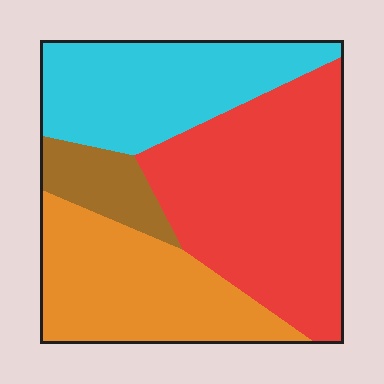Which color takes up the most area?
Red, at roughly 40%.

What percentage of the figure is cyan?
Cyan takes up between a sixth and a third of the figure.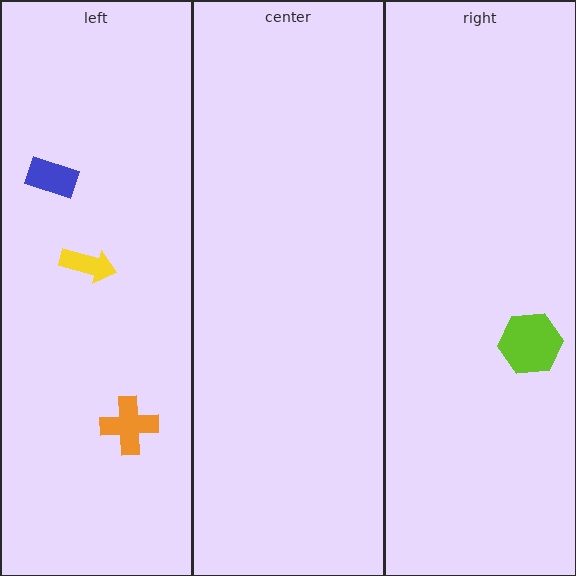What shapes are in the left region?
The blue rectangle, the orange cross, the yellow arrow.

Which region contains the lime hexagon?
The right region.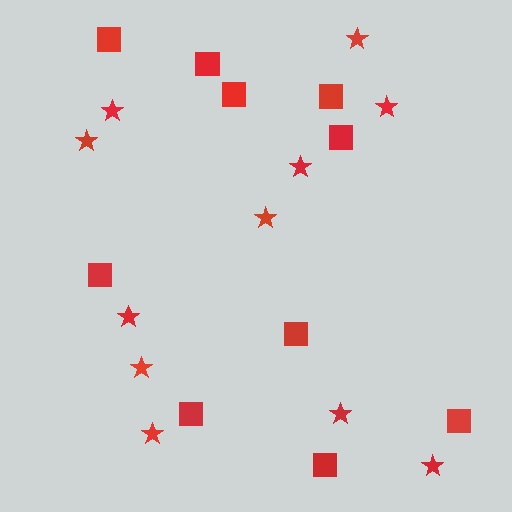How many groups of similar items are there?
There are 2 groups: one group of stars (11) and one group of squares (10).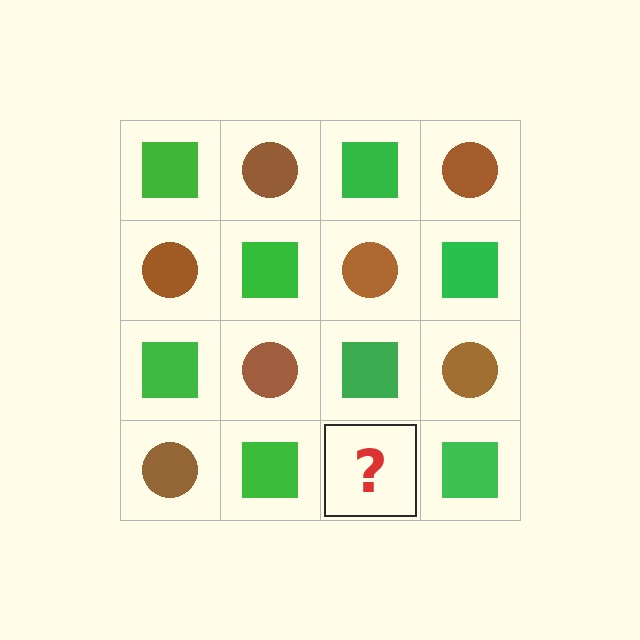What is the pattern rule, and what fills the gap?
The rule is that it alternates green square and brown circle in a checkerboard pattern. The gap should be filled with a brown circle.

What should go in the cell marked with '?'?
The missing cell should contain a brown circle.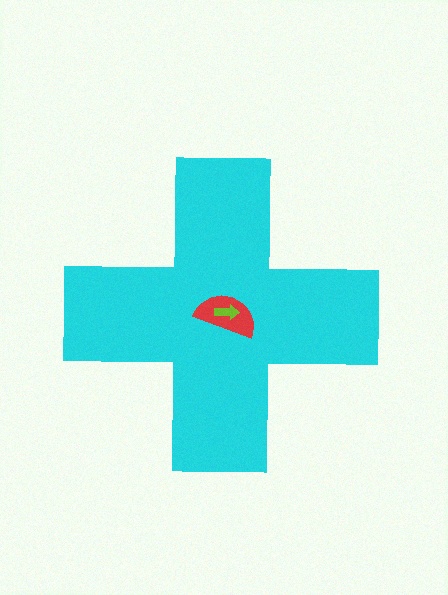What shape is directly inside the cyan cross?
The red semicircle.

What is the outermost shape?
The cyan cross.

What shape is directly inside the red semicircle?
The lime arrow.